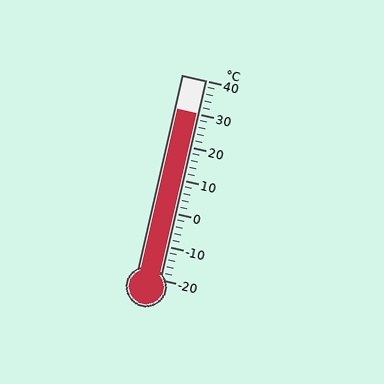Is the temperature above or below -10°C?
The temperature is above -10°C.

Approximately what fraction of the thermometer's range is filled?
The thermometer is filled to approximately 85% of its range.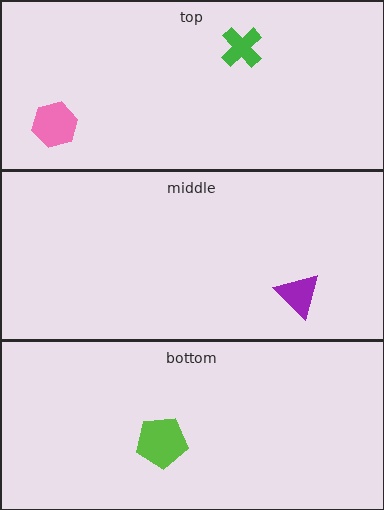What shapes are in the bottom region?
The lime pentagon.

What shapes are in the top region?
The pink hexagon, the green cross.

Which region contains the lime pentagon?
The bottom region.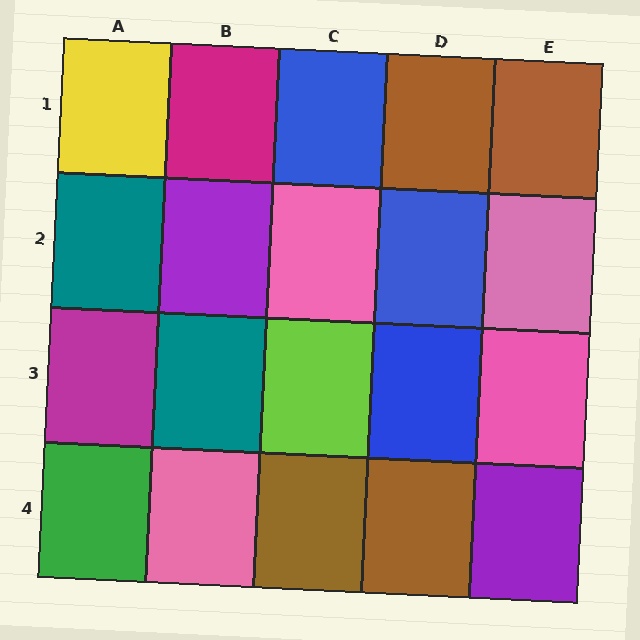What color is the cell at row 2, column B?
Purple.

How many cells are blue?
3 cells are blue.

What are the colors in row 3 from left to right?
Magenta, teal, lime, blue, pink.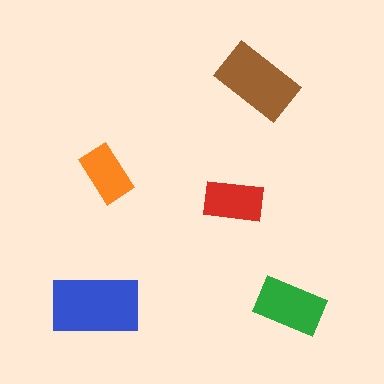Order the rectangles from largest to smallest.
the blue one, the brown one, the green one, the red one, the orange one.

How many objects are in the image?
There are 5 objects in the image.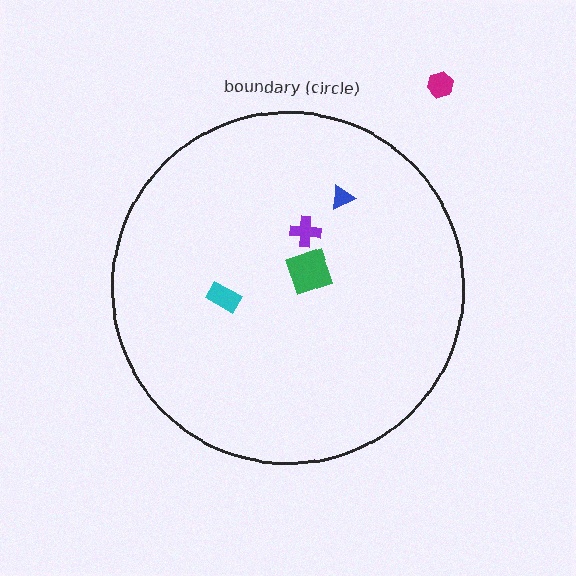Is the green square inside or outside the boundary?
Inside.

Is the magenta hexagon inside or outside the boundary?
Outside.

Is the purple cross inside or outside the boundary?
Inside.